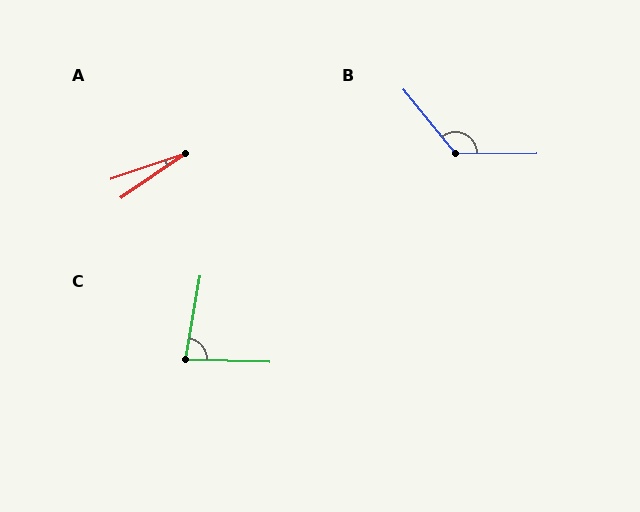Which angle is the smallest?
A, at approximately 16 degrees.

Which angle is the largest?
B, at approximately 128 degrees.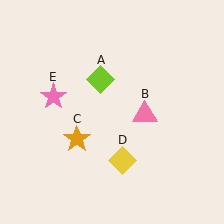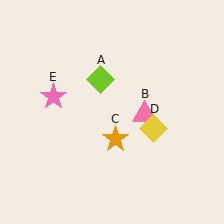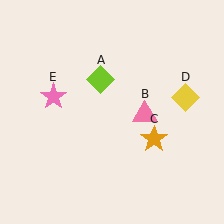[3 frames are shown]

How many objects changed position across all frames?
2 objects changed position: orange star (object C), yellow diamond (object D).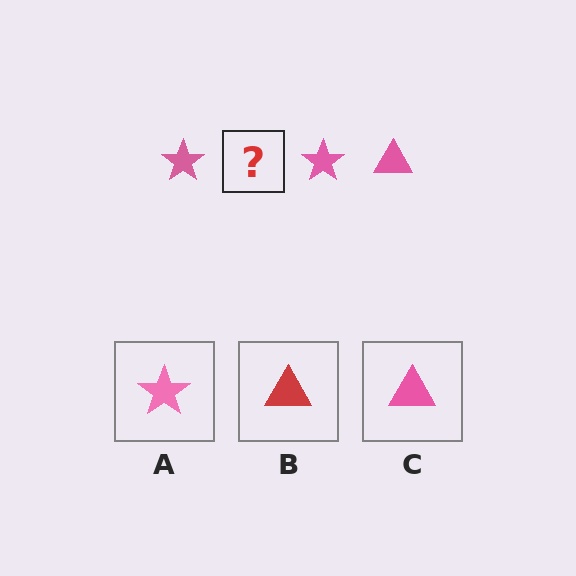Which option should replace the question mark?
Option C.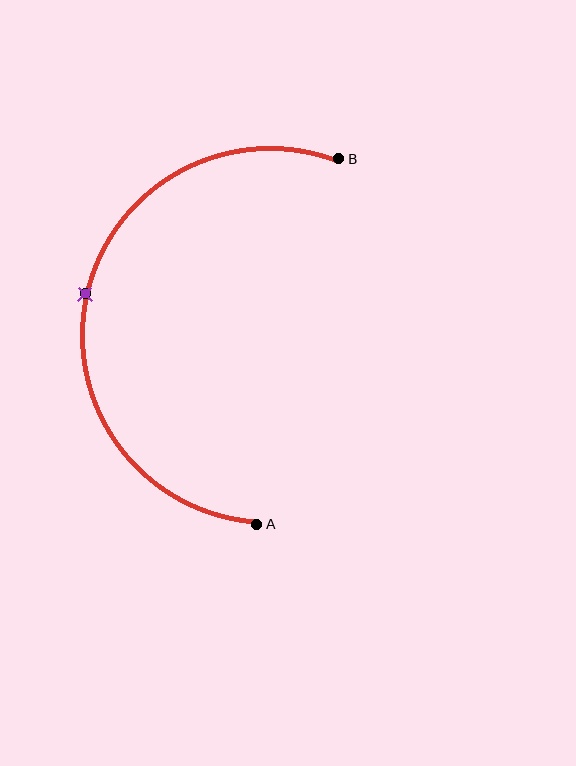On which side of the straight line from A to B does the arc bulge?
The arc bulges to the left of the straight line connecting A and B.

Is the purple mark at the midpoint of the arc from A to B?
Yes. The purple mark lies on the arc at equal arc-length from both A and B — it is the arc midpoint.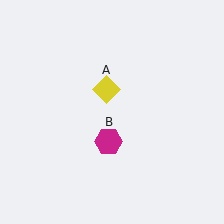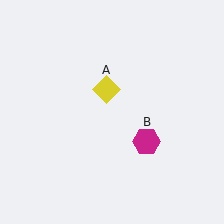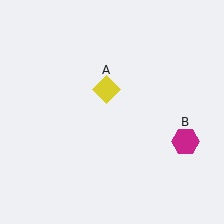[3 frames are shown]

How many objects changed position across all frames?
1 object changed position: magenta hexagon (object B).